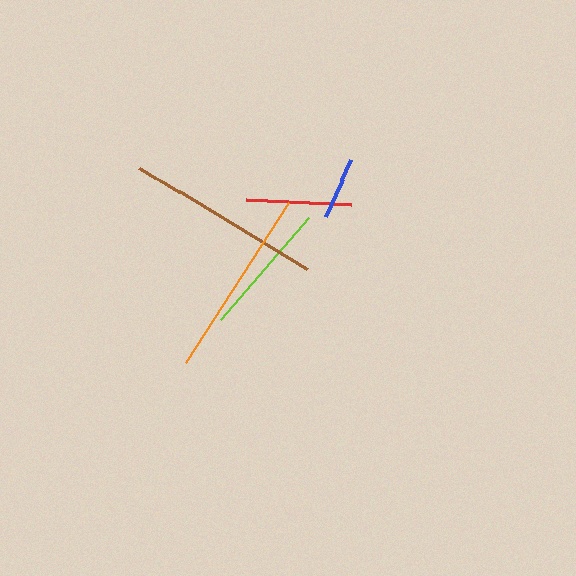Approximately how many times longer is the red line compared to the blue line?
The red line is approximately 1.7 times the length of the blue line.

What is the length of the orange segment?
The orange segment is approximately 190 pixels long.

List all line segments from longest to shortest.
From longest to shortest: brown, orange, lime, red, blue.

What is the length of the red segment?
The red segment is approximately 105 pixels long.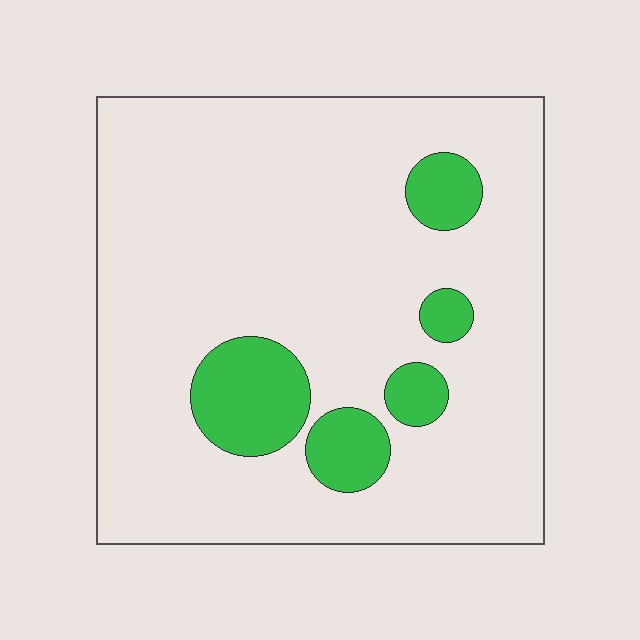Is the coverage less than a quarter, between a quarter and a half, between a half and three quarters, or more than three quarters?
Less than a quarter.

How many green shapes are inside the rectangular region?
5.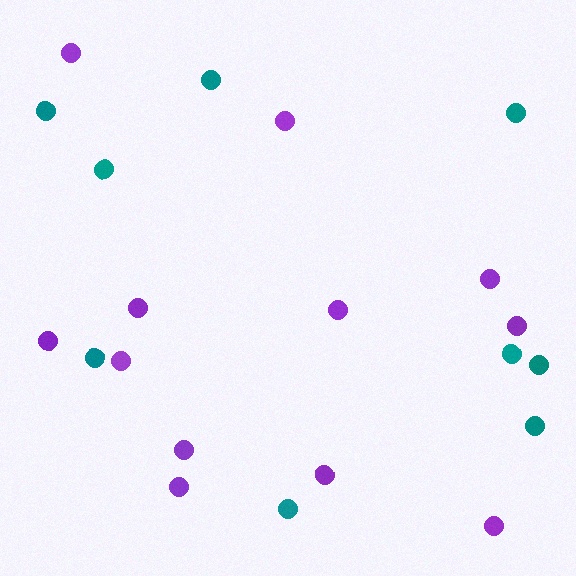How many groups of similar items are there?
There are 2 groups: one group of purple circles (12) and one group of teal circles (9).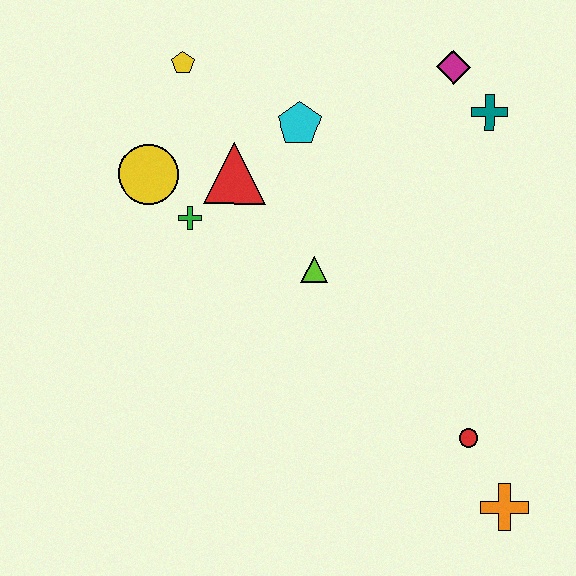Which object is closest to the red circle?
The orange cross is closest to the red circle.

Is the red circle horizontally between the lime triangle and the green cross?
No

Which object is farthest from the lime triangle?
The orange cross is farthest from the lime triangle.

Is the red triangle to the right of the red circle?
No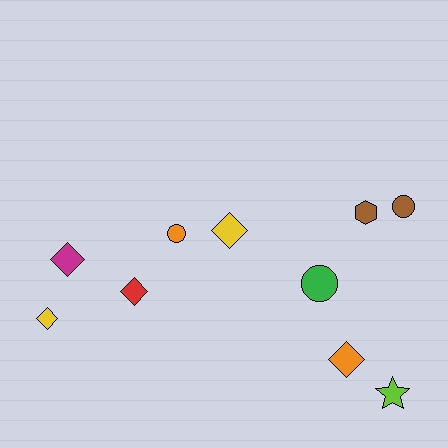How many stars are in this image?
There is 1 star.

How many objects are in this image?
There are 10 objects.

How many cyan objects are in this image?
There are no cyan objects.